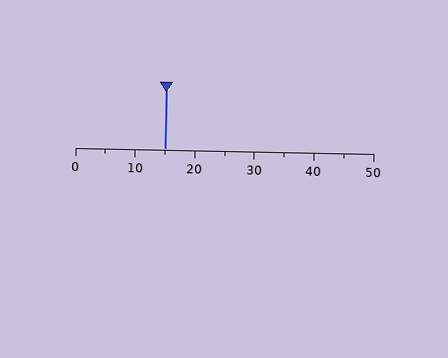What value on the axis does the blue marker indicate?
The marker indicates approximately 15.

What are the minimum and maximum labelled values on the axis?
The axis runs from 0 to 50.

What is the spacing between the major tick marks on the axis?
The major ticks are spaced 10 apart.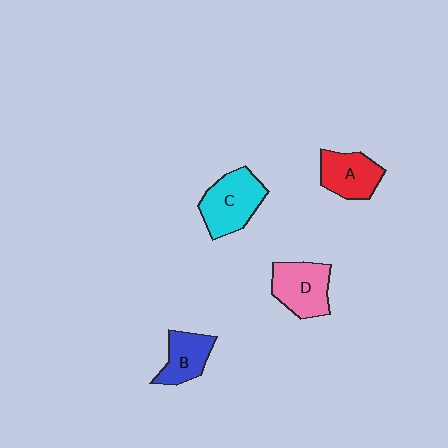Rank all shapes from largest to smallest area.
From largest to smallest: C (cyan), D (pink), A (red), B (blue).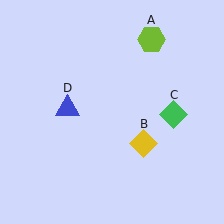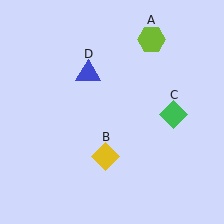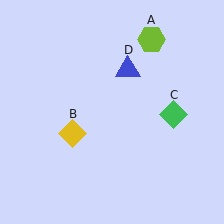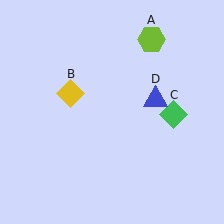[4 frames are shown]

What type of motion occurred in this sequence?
The yellow diamond (object B), blue triangle (object D) rotated clockwise around the center of the scene.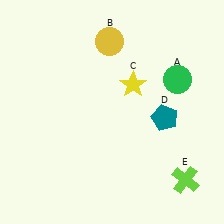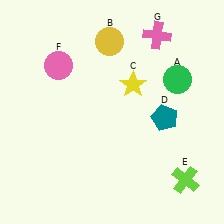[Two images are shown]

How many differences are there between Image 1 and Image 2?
There are 2 differences between the two images.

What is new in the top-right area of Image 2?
A pink cross (G) was added in the top-right area of Image 2.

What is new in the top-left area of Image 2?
A pink circle (F) was added in the top-left area of Image 2.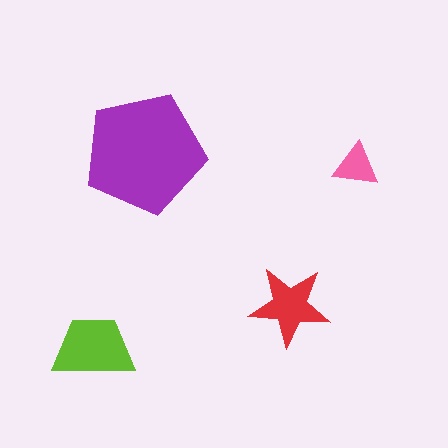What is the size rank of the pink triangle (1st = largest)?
4th.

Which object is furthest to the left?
The lime trapezoid is leftmost.